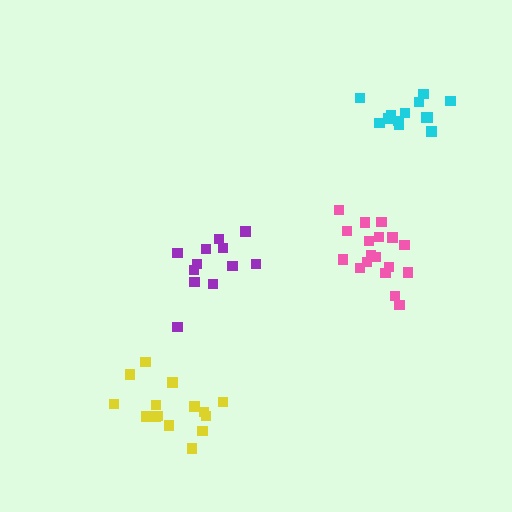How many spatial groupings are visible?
There are 4 spatial groupings.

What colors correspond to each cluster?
The clusters are colored: purple, yellow, cyan, pink.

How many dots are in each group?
Group 1: 12 dots, Group 2: 16 dots, Group 3: 13 dots, Group 4: 18 dots (59 total).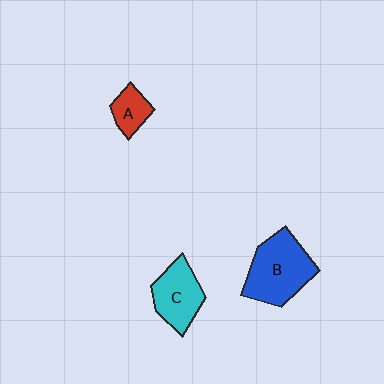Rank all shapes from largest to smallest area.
From largest to smallest: B (blue), C (cyan), A (red).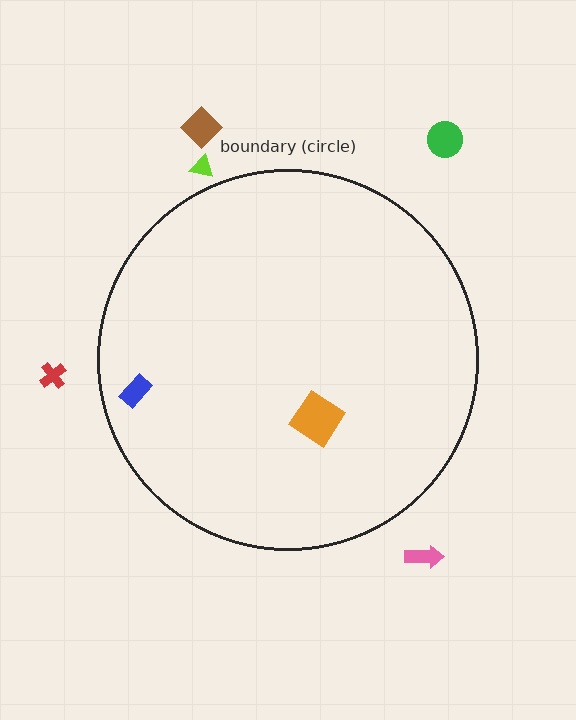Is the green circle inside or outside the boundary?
Outside.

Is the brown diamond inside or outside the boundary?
Outside.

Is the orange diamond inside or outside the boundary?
Inside.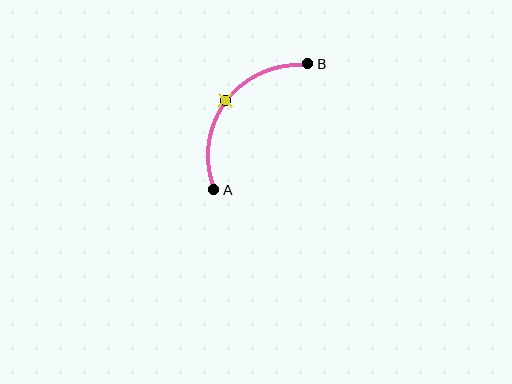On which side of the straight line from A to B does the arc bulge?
The arc bulges above and to the left of the straight line connecting A and B.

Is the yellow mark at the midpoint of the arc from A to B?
Yes. The yellow mark lies on the arc at equal arc-length from both A and B — it is the arc midpoint.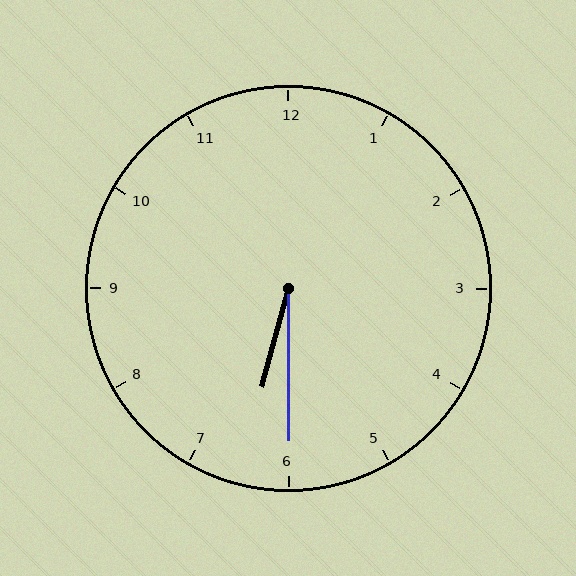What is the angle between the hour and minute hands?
Approximately 15 degrees.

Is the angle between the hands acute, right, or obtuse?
It is acute.